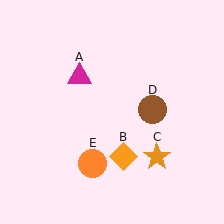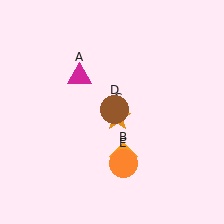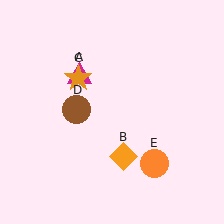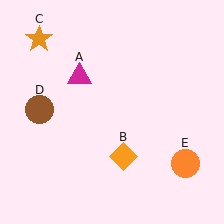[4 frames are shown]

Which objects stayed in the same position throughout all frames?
Magenta triangle (object A) and orange diamond (object B) remained stationary.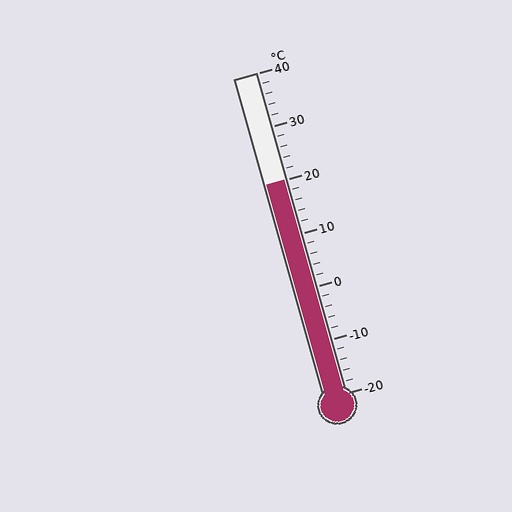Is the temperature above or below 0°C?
The temperature is above 0°C.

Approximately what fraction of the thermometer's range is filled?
The thermometer is filled to approximately 65% of its range.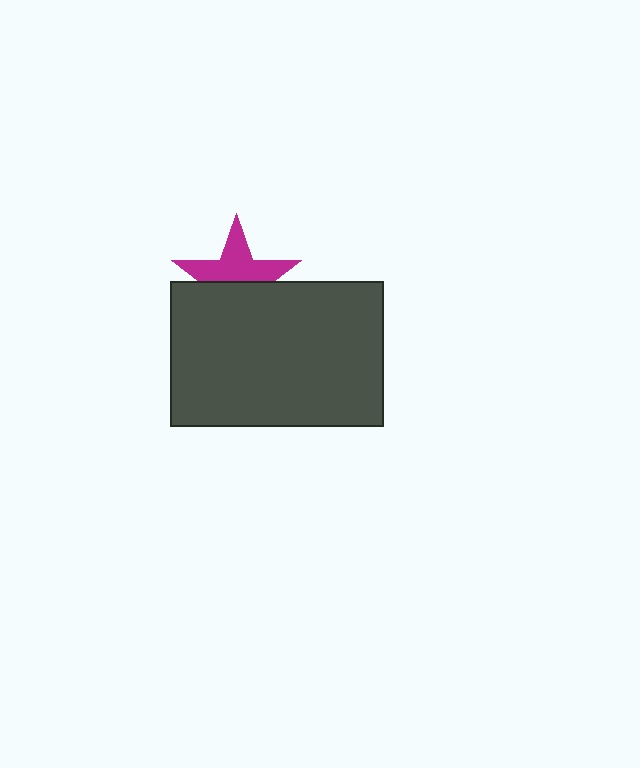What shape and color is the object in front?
The object in front is a dark gray rectangle.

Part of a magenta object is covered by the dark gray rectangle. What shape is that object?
It is a star.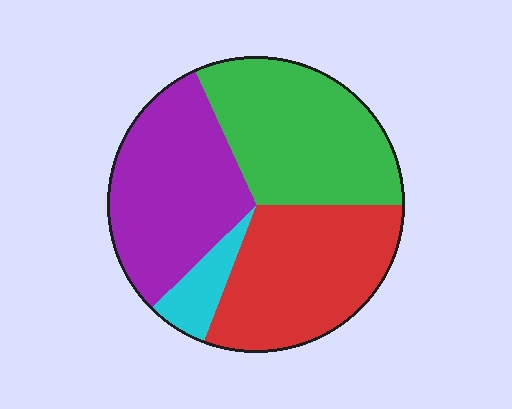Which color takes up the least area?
Cyan, at roughly 5%.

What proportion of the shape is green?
Green takes up about one third (1/3) of the shape.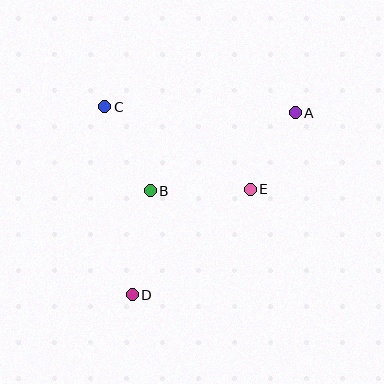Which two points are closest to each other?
Points A and E are closest to each other.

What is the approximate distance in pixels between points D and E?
The distance between D and E is approximately 159 pixels.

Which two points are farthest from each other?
Points A and D are farthest from each other.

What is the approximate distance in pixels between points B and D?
The distance between B and D is approximately 106 pixels.